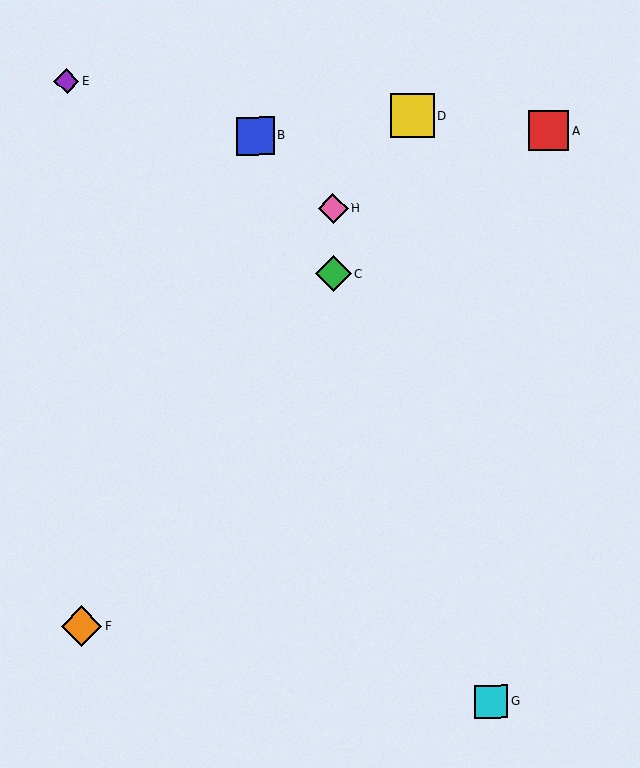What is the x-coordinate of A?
Object A is at x≈549.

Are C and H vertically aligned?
Yes, both are at x≈333.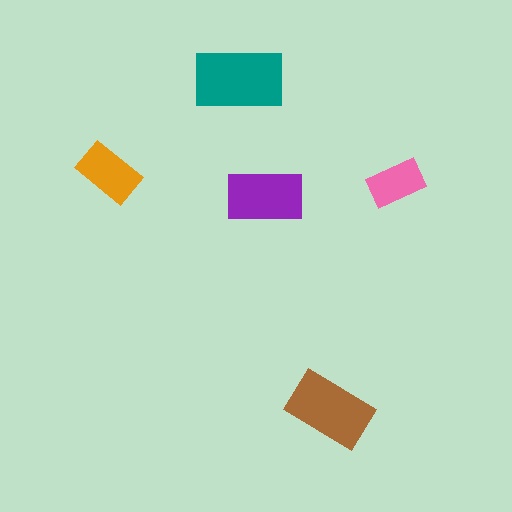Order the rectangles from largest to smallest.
the teal one, the brown one, the purple one, the orange one, the pink one.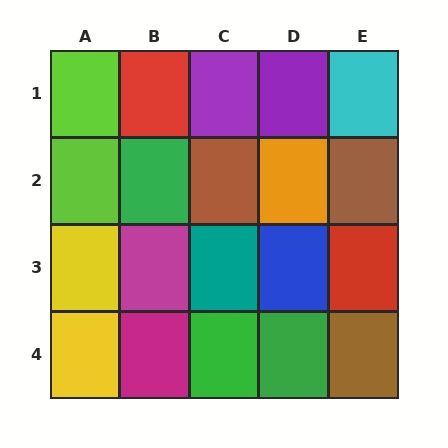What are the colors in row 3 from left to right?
Yellow, magenta, teal, blue, red.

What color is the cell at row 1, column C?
Purple.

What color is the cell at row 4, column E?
Brown.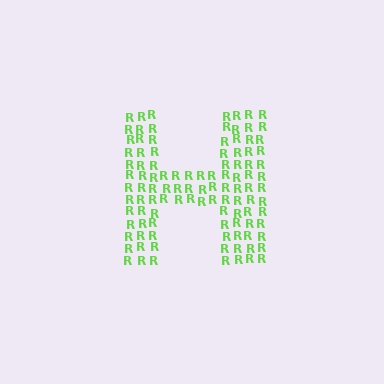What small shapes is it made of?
It is made of small letter R's.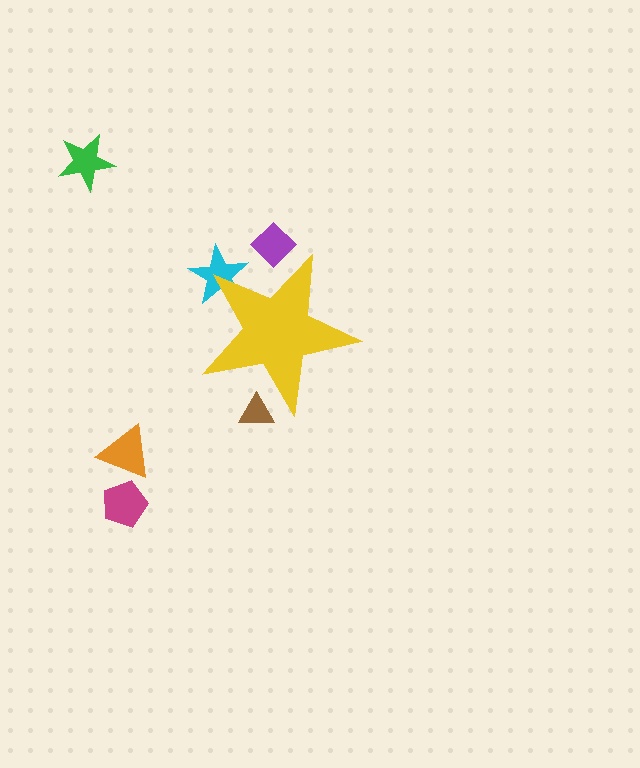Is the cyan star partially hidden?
Yes, the cyan star is partially hidden behind the yellow star.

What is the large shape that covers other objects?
A yellow star.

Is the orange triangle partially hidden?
No, the orange triangle is fully visible.